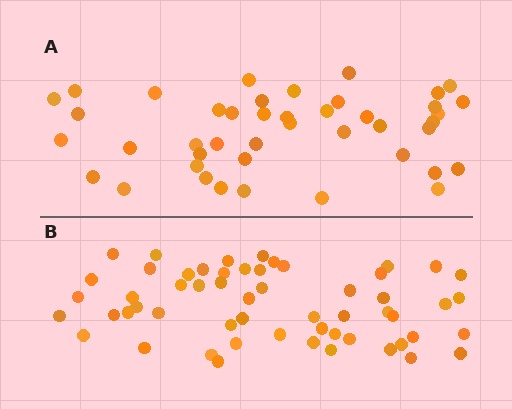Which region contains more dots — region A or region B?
Region B (the bottom region) has more dots.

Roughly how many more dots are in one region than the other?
Region B has approximately 15 more dots than region A.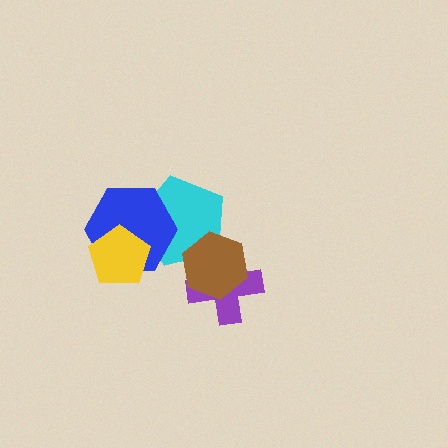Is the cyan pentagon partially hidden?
Yes, it is partially covered by another shape.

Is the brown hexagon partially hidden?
No, no other shape covers it.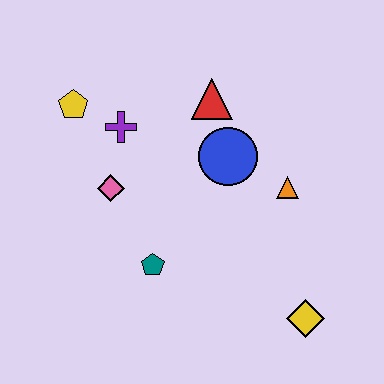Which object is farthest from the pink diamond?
The yellow diamond is farthest from the pink diamond.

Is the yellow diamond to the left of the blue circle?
No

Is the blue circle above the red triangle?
No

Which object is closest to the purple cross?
The yellow pentagon is closest to the purple cross.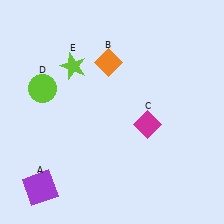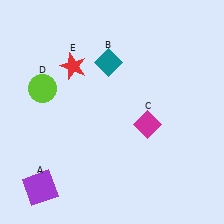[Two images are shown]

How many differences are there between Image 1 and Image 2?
There are 2 differences between the two images.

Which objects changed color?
B changed from orange to teal. E changed from lime to red.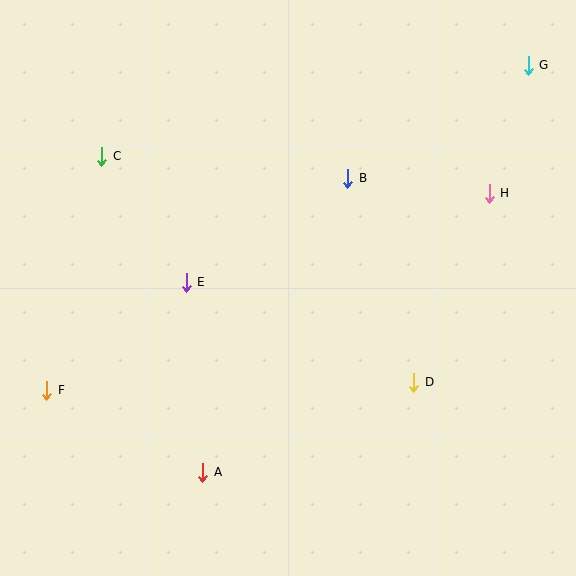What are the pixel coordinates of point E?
Point E is at (186, 282).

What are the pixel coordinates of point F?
Point F is at (47, 390).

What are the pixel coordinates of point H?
Point H is at (489, 193).